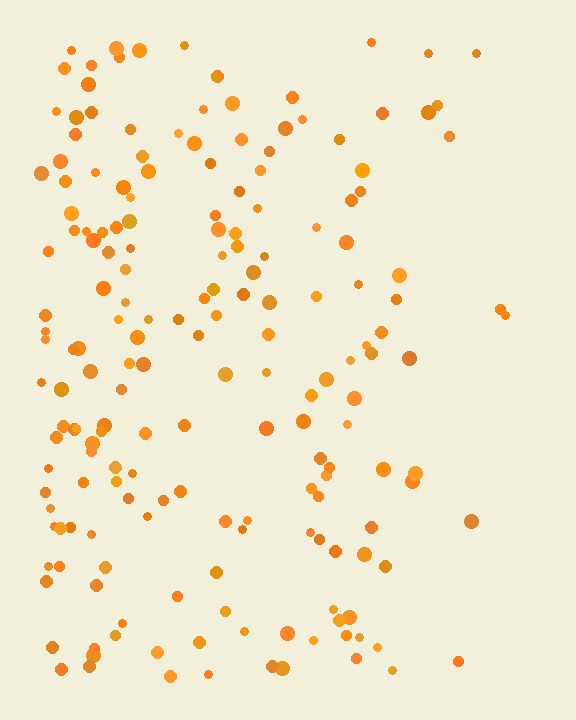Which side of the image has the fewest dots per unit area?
The right.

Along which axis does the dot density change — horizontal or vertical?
Horizontal.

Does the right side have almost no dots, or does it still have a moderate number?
Still a moderate number, just noticeably fewer than the left.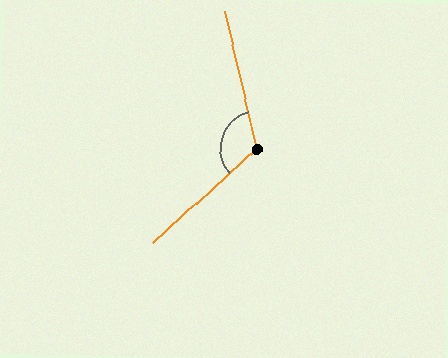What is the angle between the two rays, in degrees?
Approximately 119 degrees.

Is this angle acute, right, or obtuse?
It is obtuse.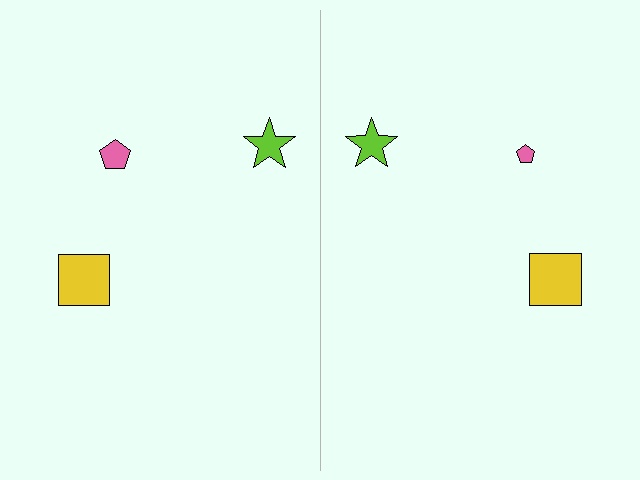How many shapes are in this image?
There are 6 shapes in this image.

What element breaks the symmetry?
The pink pentagon on the right side has a different size than its mirror counterpart.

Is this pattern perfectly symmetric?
No, the pattern is not perfectly symmetric. The pink pentagon on the right side has a different size than its mirror counterpart.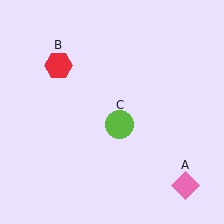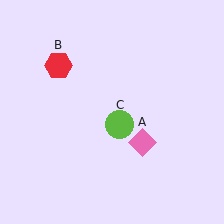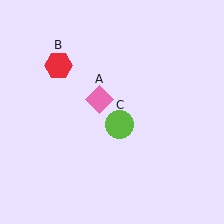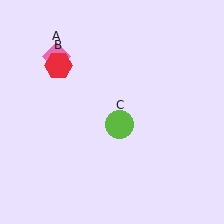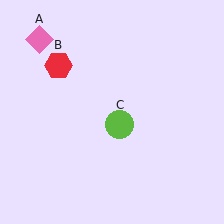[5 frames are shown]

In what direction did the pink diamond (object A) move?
The pink diamond (object A) moved up and to the left.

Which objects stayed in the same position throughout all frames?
Red hexagon (object B) and lime circle (object C) remained stationary.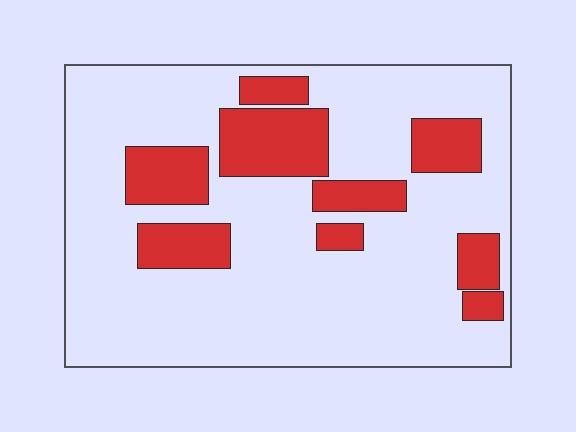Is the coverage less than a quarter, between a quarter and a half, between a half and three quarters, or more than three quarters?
Less than a quarter.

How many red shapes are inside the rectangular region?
9.